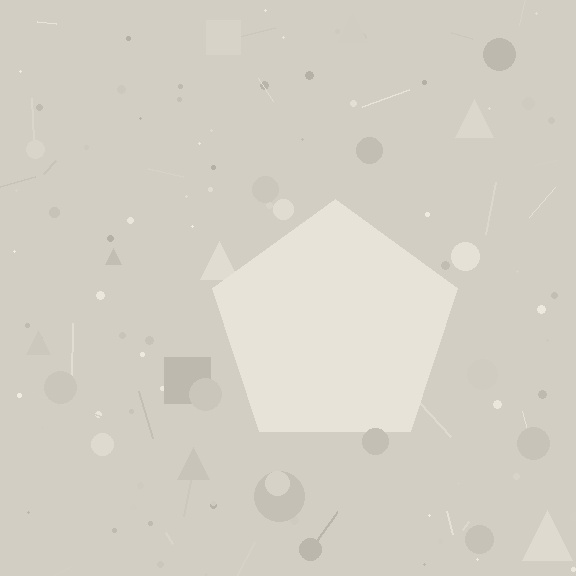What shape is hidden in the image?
A pentagon is hidden in the image.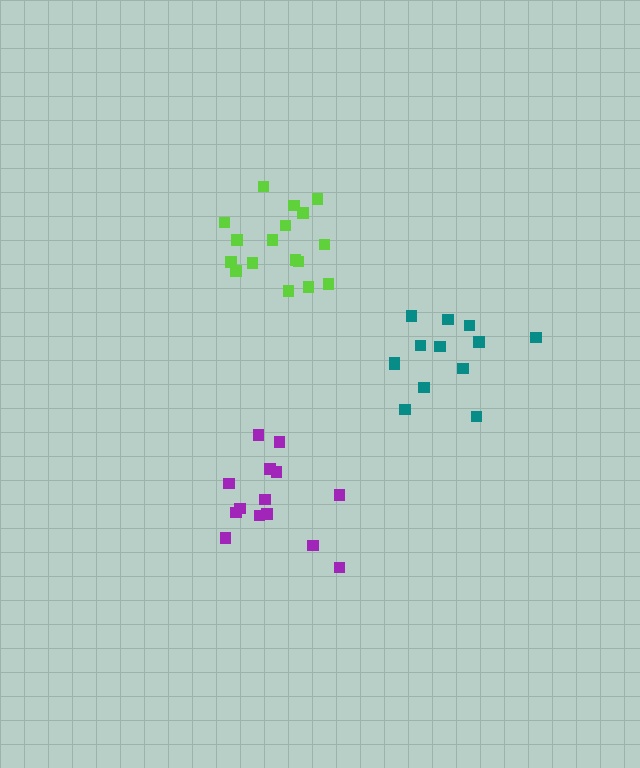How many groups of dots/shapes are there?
There are 3 groups.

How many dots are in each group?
Group 1: 13 dots, Group 2: 17 dots, Group 3: 14 dots (44 total).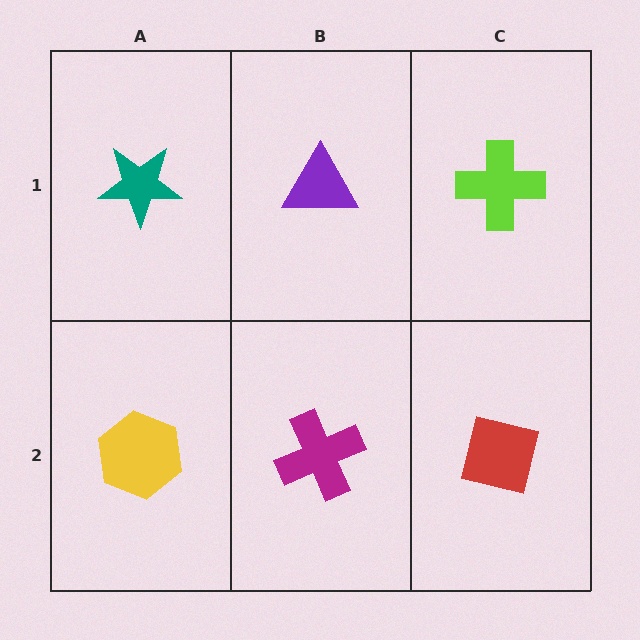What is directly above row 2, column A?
A teal star.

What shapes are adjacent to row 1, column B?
A magenta cross (row 2, column B), a teal star (row 1, column A), a lime cross (row 1, column C).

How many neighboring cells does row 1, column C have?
2.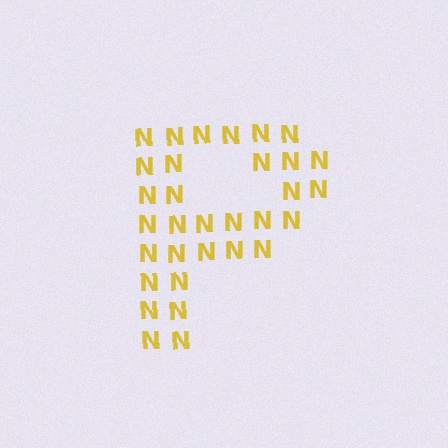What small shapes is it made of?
It is made of small letter N's.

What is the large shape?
The large shape is the letter P.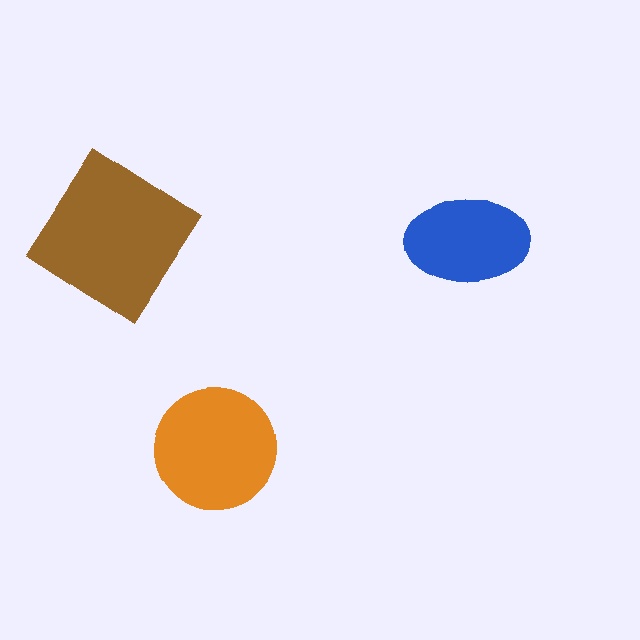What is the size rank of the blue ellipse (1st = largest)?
3rd.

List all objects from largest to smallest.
The brown diamond, the orange circle, the blue ellipse.